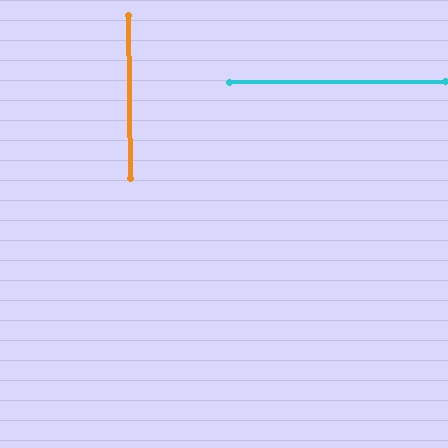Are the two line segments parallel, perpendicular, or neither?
Perpendicular — they meet at approximately 89°.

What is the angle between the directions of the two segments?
Approximately 89 degrees.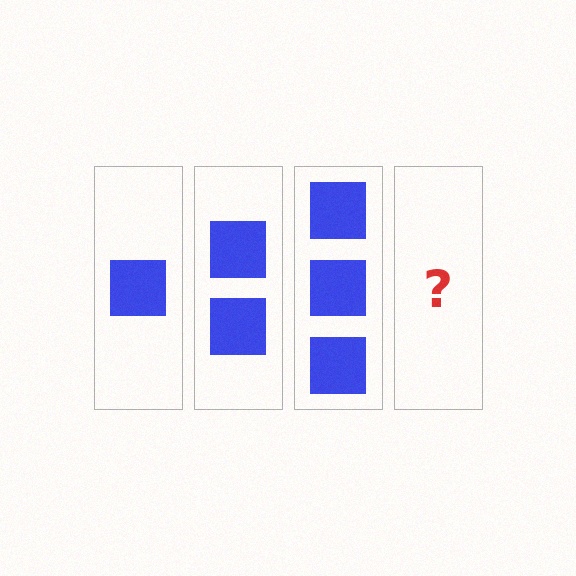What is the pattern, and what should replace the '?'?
The pattern is that each step adds one more square. The '?' should be 4 squares.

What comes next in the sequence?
The next element should be 4 squares.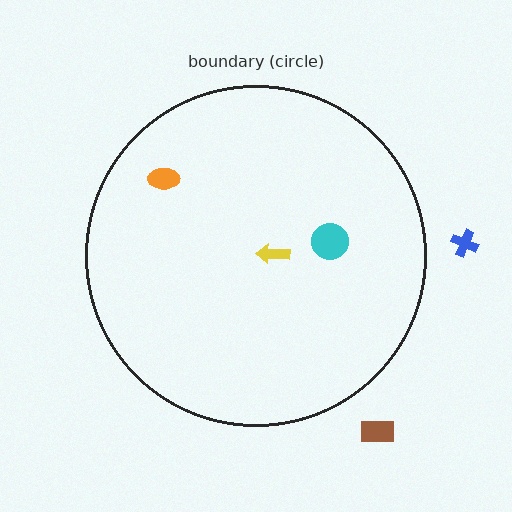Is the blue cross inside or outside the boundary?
Outside.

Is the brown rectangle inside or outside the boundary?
Outside.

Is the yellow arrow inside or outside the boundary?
Inside.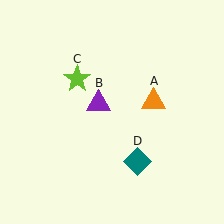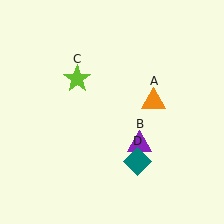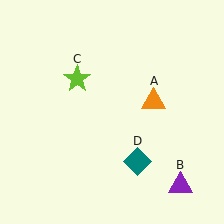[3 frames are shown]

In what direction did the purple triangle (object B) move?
The purple triangle (object B) moved down and to the right.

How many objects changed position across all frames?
1 object changed position: purple triangle (object B).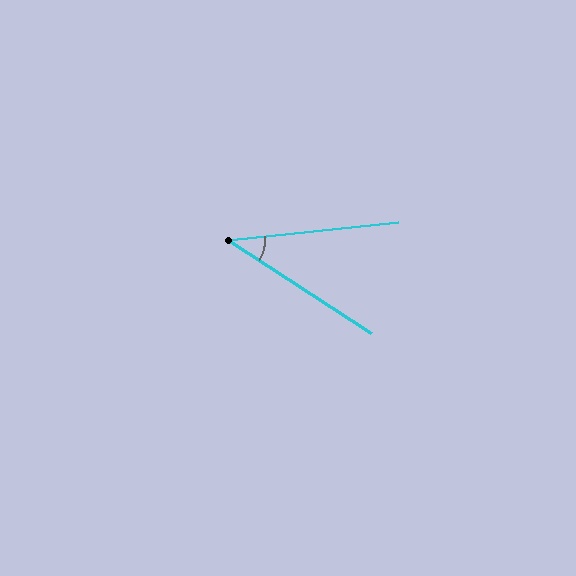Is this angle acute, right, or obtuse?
It is acute.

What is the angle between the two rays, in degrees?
Approximately 39 degrees.